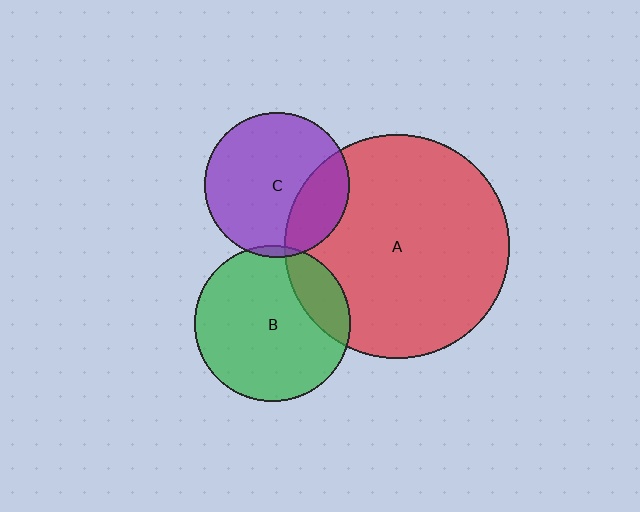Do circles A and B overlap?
Yes.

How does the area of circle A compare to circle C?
Approximately 2.4 times.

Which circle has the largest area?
Circle A (red).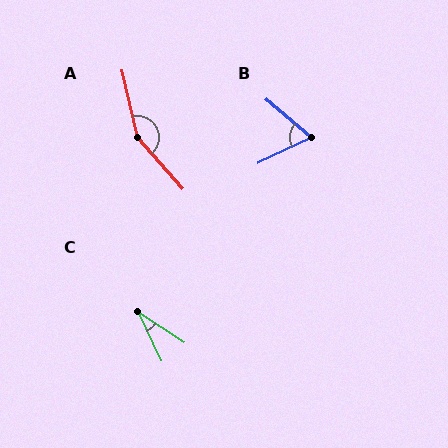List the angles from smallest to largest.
C (31°), B (65°), A (152°).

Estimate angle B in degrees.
Approximately 65 degrees.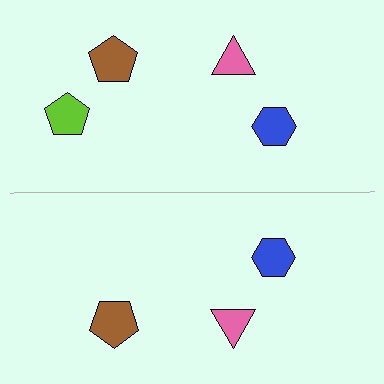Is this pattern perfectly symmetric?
No, the pattern is not perfectly symmetric. A lime pentagon is missing from the bottom side.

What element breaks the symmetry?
A lime pentagon is missing from the bottom side.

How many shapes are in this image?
There are 7 shapes in this image.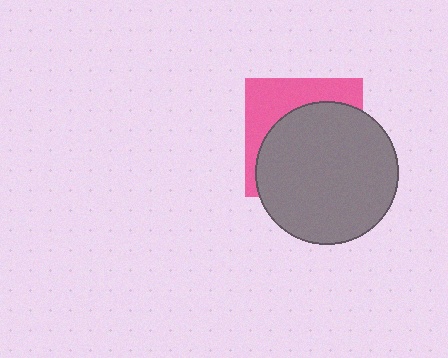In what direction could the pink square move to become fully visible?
The pink square could move toward the upper-left. That would shift it out from behind the gray circle entirely.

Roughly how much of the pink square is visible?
A small part of it is visible (roughly 35%).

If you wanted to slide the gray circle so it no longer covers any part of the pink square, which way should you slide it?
Slide it toward the lower-right — that is the most direct way to separate the two shapes.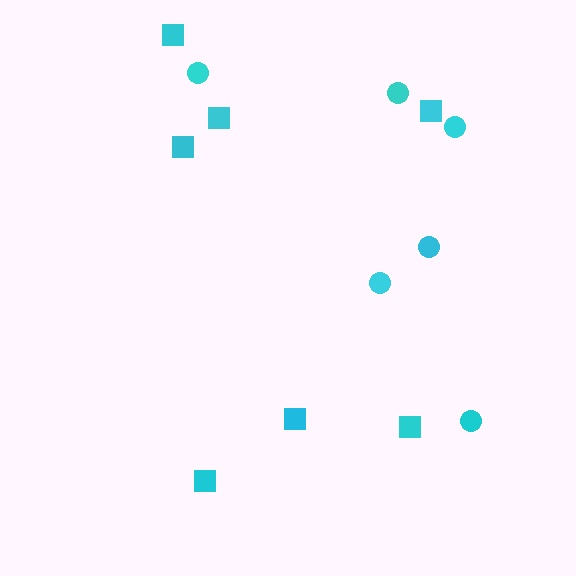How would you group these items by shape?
There are 2 groups: one group of circles (6) and one group of squares (7).